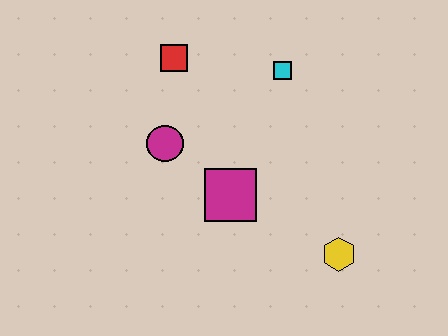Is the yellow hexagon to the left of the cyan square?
No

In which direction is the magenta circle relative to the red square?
The magenta circle is below the red square.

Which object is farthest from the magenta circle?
The yellow hexagon is farthest from the magenta circle.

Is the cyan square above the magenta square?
Yes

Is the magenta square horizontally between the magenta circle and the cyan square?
Yes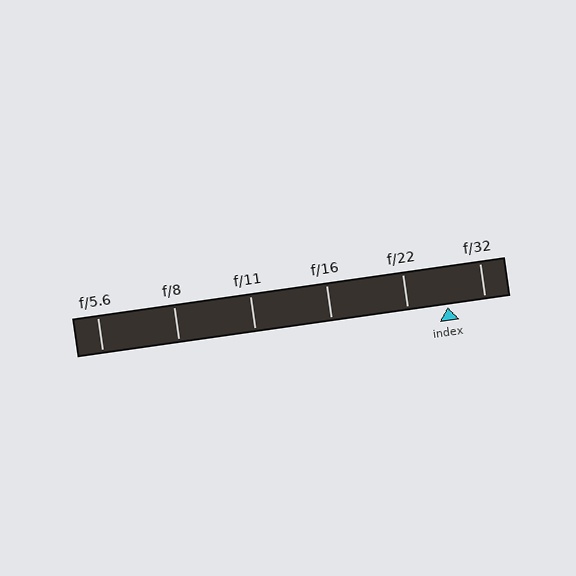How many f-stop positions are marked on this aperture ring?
There are 6 f-stop positions marked.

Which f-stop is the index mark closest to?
The index mark is closest to f/32.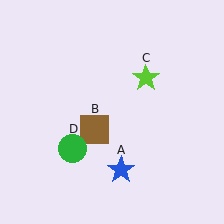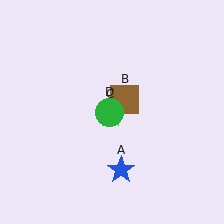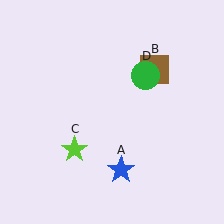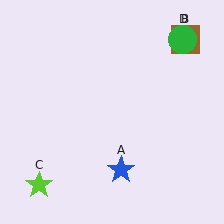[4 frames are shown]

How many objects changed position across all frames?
3 objects changed position: brown square (object B), lime star (object C), green circle (object D).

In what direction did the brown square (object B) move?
The brown square (object B) moved up and to the right.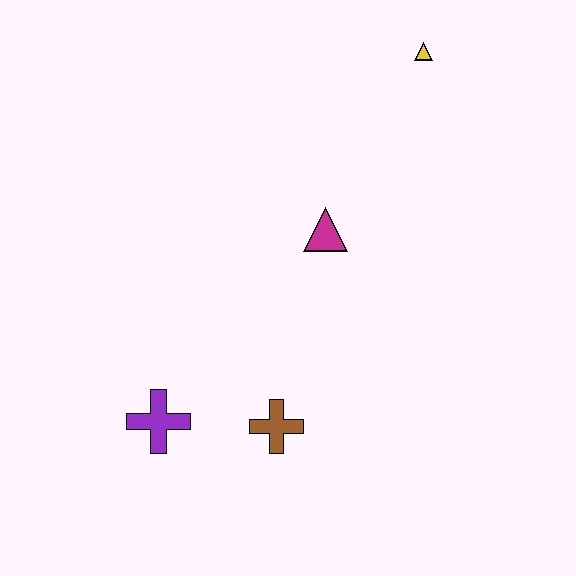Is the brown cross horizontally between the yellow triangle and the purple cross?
Yes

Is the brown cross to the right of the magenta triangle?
No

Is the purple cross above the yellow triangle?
No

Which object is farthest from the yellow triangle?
The purple cross is farthest from the yellow triangle.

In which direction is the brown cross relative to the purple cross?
The brown cross is to the right of the purple cross.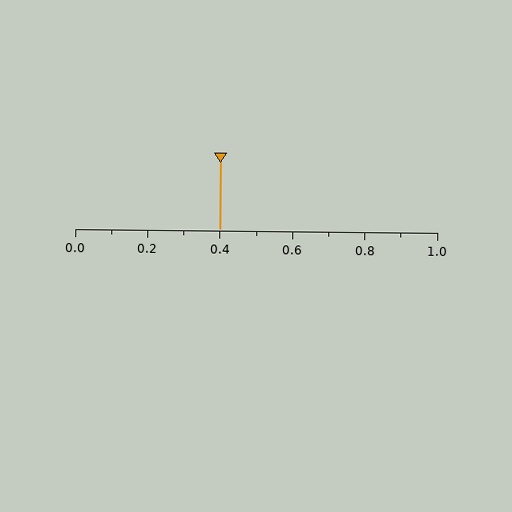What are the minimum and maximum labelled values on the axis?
The axis runs from 0.0 to 1.0.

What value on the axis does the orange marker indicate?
The marker indicates approximately 0.4.